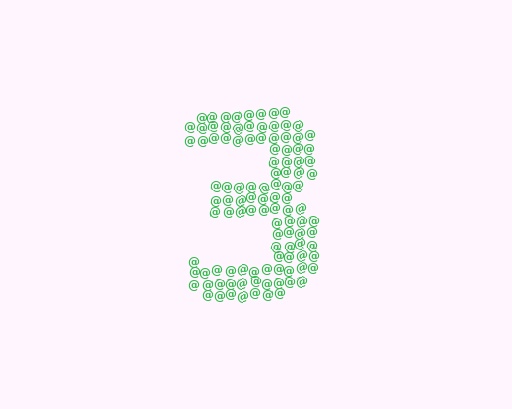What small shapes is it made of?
It is made of small at signs.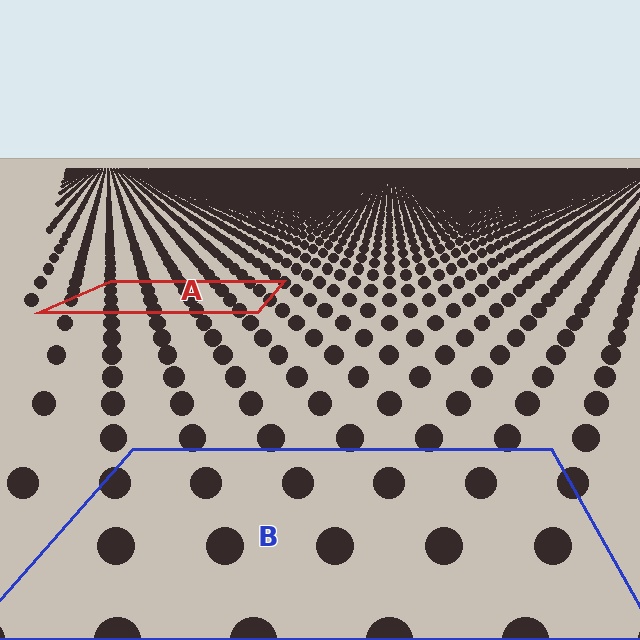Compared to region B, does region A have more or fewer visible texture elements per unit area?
Region A has more texture elements per unit area — they are packed more densely because it is farther away.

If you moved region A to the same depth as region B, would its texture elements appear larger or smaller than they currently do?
They would appear larger. At a closer depth, the same texture elements are projected at a bigger on-screen size.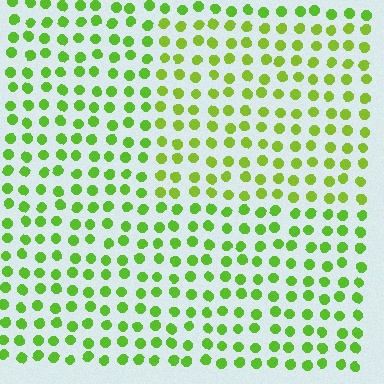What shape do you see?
I see a rectangle.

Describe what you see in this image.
The image is filled with small lime elements in a uniform arrangement. A rectangle-shaped region is visible where the elements are tinted to a slightly different hue, forming a subtle color boundary.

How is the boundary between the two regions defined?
The boundary is defined purely by a slight shift in hue (about 18 degrees). Spacing, size, and orientation are identical on both sides.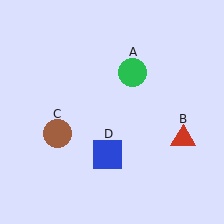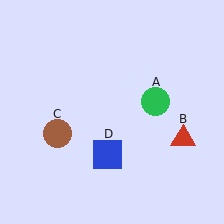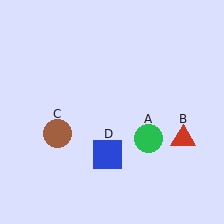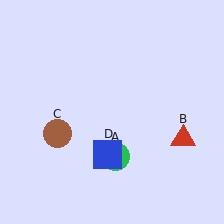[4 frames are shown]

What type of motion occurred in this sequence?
The green circle (object A) rotated clockwise around the center of the scene.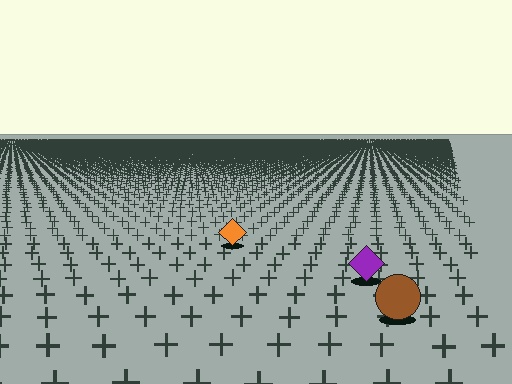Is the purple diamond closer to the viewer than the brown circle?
No. The brown circle is closer — you can tell from the texture gradient: the ground texture is coarser near it.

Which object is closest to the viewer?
The brown circle is closest. The texture marks near it are larger and more spread out.